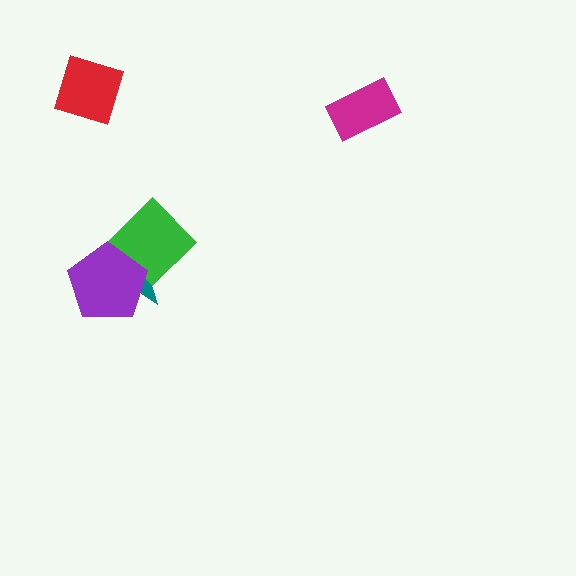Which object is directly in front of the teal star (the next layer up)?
The green diamond is directly in front of the teal star.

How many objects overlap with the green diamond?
2 objects overlap with the green diamond.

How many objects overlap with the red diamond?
0 objects overlap with the red diamond.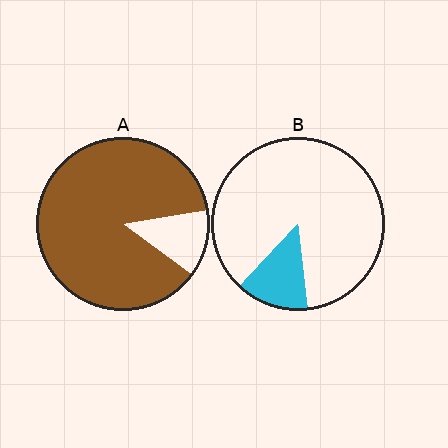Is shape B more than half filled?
No.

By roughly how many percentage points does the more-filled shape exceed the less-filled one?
By roughly 75 percentage points (A over B).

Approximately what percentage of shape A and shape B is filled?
A is approximately 85% and B is approximately 15%.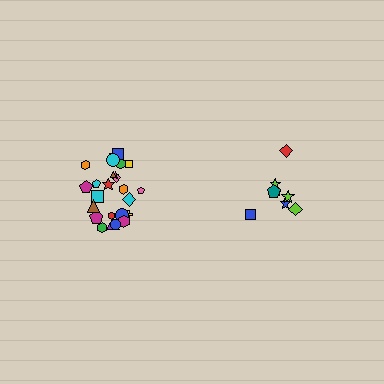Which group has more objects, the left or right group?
The left group.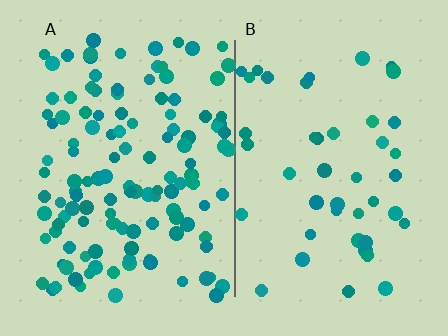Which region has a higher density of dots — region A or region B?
A (the left).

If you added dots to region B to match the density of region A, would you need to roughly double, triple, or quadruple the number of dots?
Approximately triple.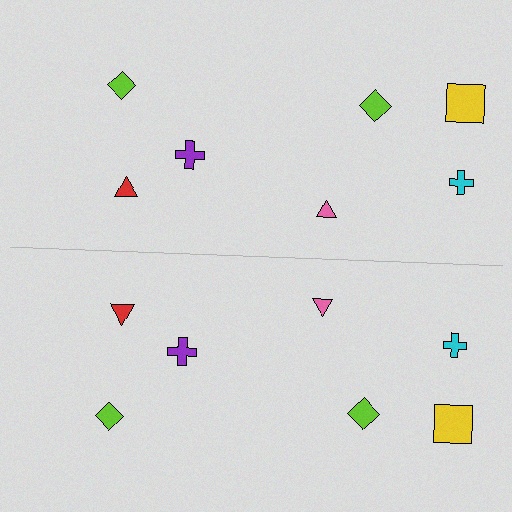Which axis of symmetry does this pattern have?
The pattern has a horizontal axis of symmetry running through the center of the image.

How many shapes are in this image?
There are 14 shapes in this image.